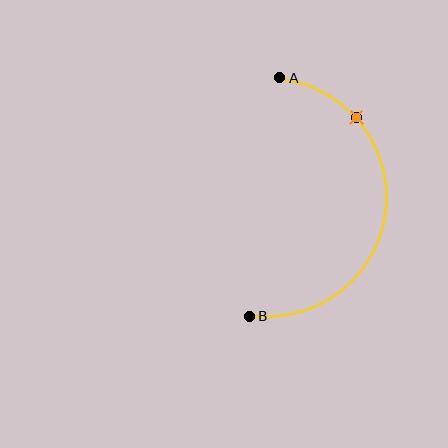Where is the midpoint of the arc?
The arc midpoint is the point on the curve farthest from the straight line joining A and B. It sits to the right of that line.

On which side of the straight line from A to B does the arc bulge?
The arc bulges to the right of the straight line connecting A and B.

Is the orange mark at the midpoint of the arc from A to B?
No. The orange mark lies on the arc but is closer to endpoint A. The arc midpoint would be at the point on the curve equidistant along the arc from both A and B.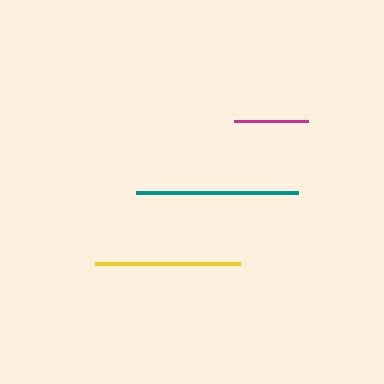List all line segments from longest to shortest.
From longest to shortest: teal, yellow, magenta.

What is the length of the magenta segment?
The magenta segment is approximately 74 pixels long.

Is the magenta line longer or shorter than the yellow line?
The yellow line is longer than the magenta line.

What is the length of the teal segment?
The teal segment is approximately 162 pixels long.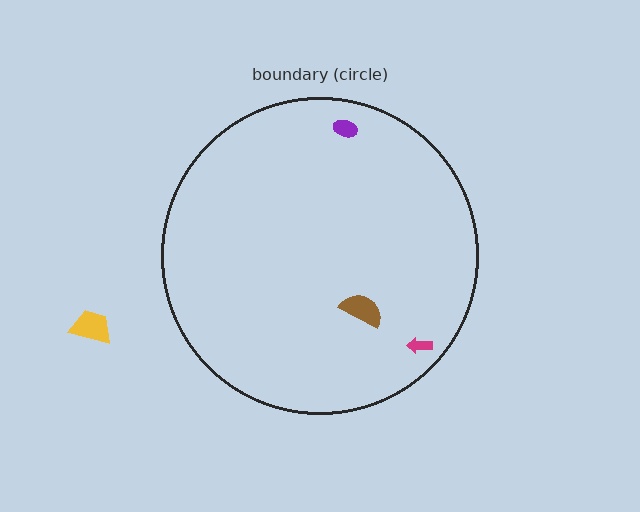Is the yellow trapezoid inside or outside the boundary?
Outside.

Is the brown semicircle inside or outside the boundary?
Inside.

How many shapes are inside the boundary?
3 inside, 1 outside.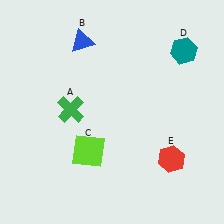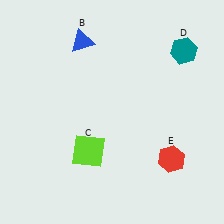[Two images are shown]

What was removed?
The green cross (A) was removed in Image 2.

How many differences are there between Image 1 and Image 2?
There is 1 difference between the two images.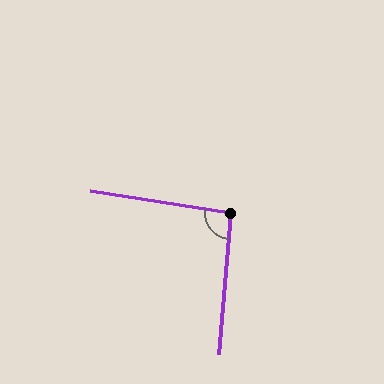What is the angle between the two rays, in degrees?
Approximately 94 degrees.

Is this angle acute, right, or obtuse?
It is approximately a right angle.